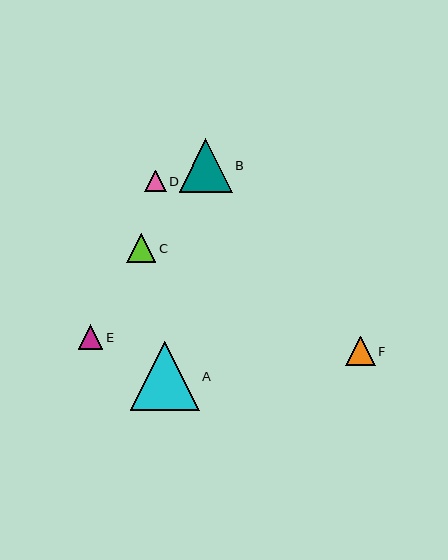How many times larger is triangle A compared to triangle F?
Triangle A is approximately 2.4 times the size of triangle F.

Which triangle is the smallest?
Triangle D is the smallest with a size of approximately 22 pixels.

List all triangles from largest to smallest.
From largest to smallest: A, B, F, C, E, D.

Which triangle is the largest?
Triangle A is the largest with a size of approximately 69 pixels.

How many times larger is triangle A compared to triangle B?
Triangle A is approximately 1.3 times the size of triangle B.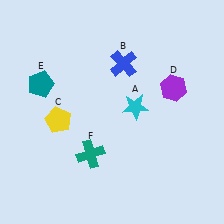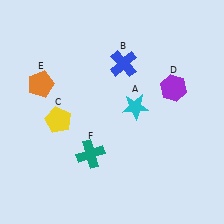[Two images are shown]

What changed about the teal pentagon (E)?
In Image 1, E is teal. In Image 2, it changed to orange.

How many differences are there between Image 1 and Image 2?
There is 1 difference between the two images.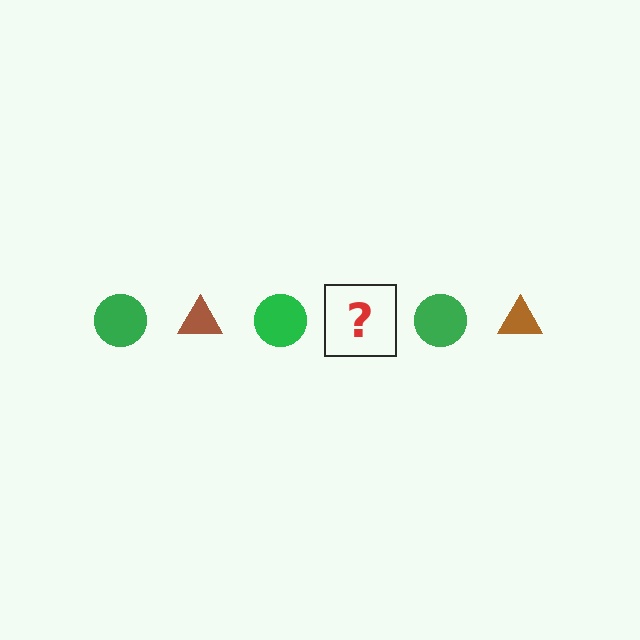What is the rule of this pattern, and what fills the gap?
The rule is that the pattern alternates between green circle and brown triangle. The gap should be filled with a brown triangle.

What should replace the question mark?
The question mark should be replaced with a brown triangle.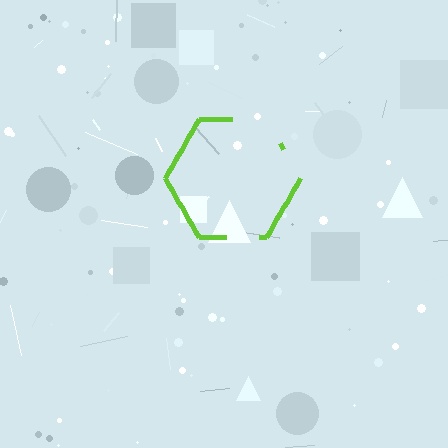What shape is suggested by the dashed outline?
The dashed outline suggests a hexagon.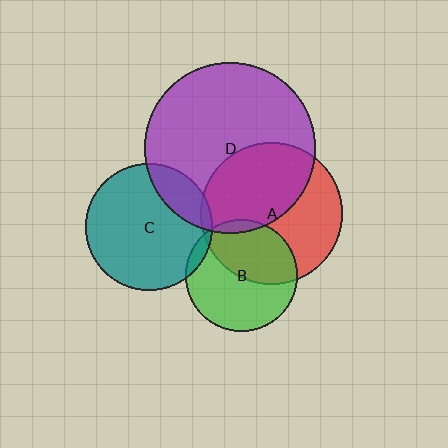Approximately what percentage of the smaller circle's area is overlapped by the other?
Approximately 5%.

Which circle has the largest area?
Circle D (purple).